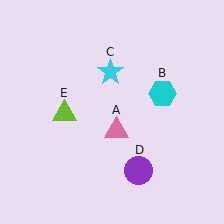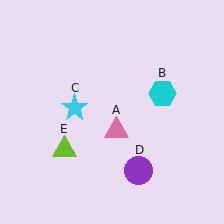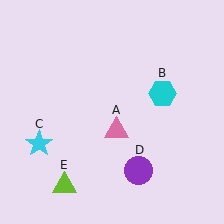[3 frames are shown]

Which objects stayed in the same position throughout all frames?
Pink triangle (object A) and cyan hexagon (object B) and purple circle (object D) remained stationary.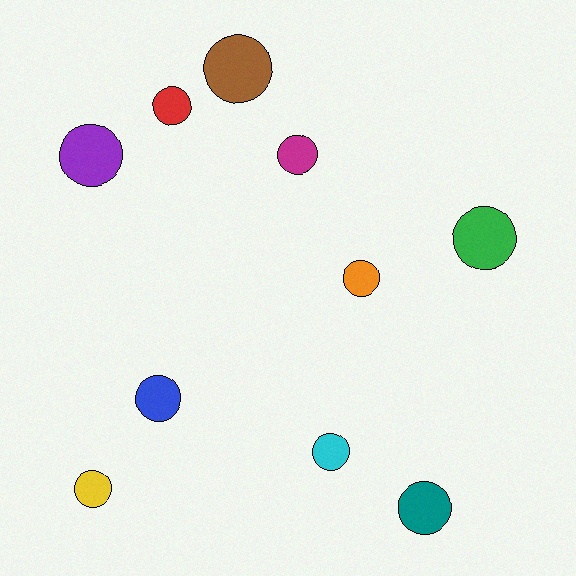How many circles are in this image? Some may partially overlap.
There are 10 circles.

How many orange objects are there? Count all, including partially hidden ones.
There is 1 orange object.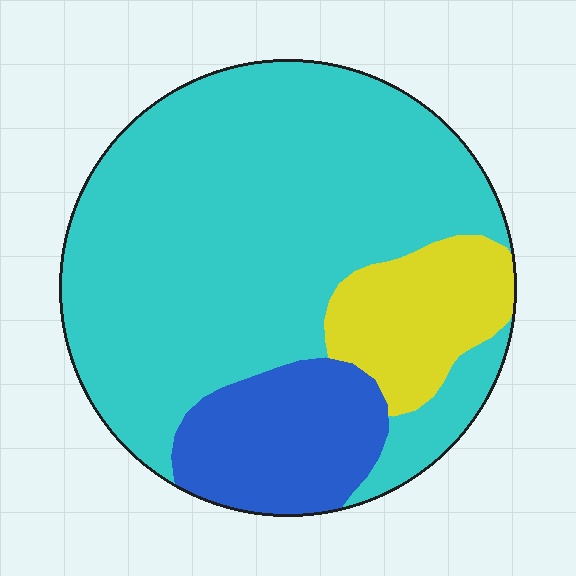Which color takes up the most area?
Cyan, at roughly 70%.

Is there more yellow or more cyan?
Cyan.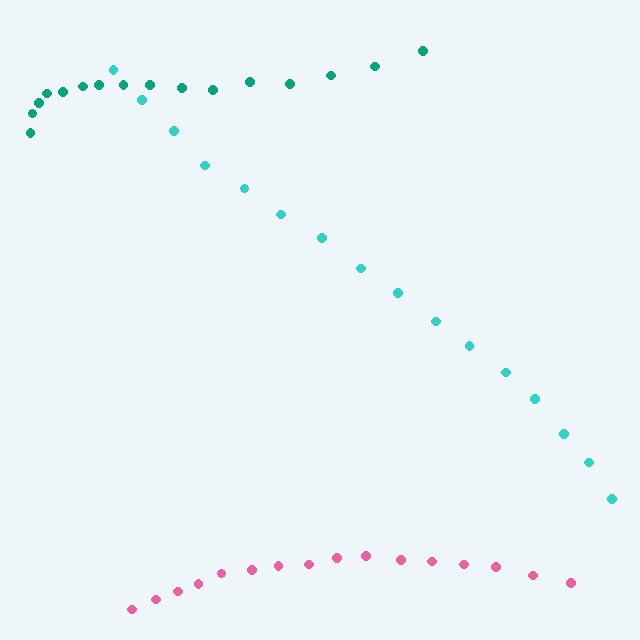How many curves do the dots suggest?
There are 3 distinct paths.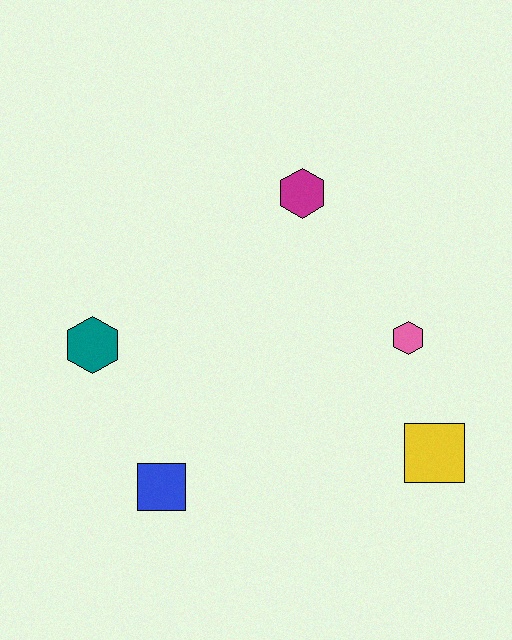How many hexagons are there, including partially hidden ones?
There are 3 hexagons.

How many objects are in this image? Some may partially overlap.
There are 5 objects.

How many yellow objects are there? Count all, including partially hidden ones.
There is 1 yellow object.